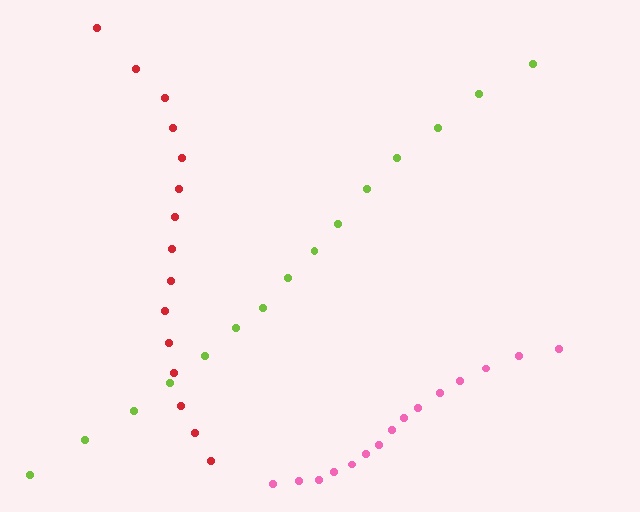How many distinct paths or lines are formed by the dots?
There are 3 distinct paths.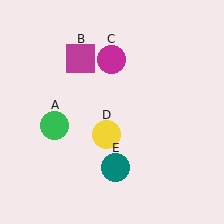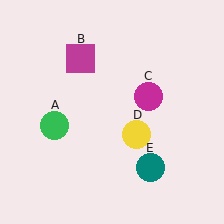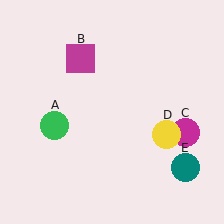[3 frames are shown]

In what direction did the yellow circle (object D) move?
The yellow circle (object D) moved right.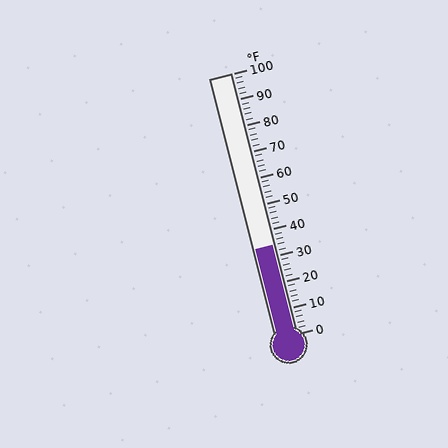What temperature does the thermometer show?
The thermometer shows approximately 34°F.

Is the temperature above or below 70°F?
The temperature is below 70°F.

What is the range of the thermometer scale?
The thermometer scale ranges from 0°F to 100°F.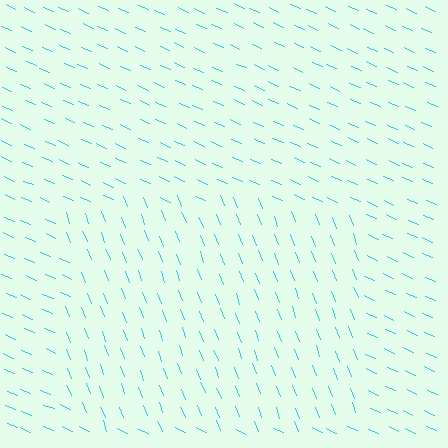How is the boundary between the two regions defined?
The boundary is defined purely by a change in line orientation (approximately 45 degrees difference). All lines are the same color and thickness.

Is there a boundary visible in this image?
Yes, there is a texture boundary formed by a change in line orientation.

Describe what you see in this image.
The image is filled with small cyan line segments. A rectangle region in the image has lines oriented differently from the surrounding lines, creating a visible texture boundary.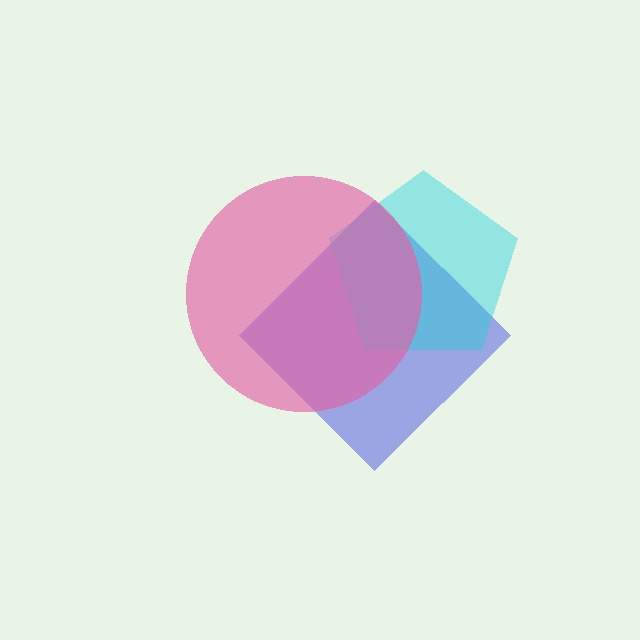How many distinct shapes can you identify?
There are 3 distinct shapes: a blue diamond, a cyan pentagon, a pink circle.